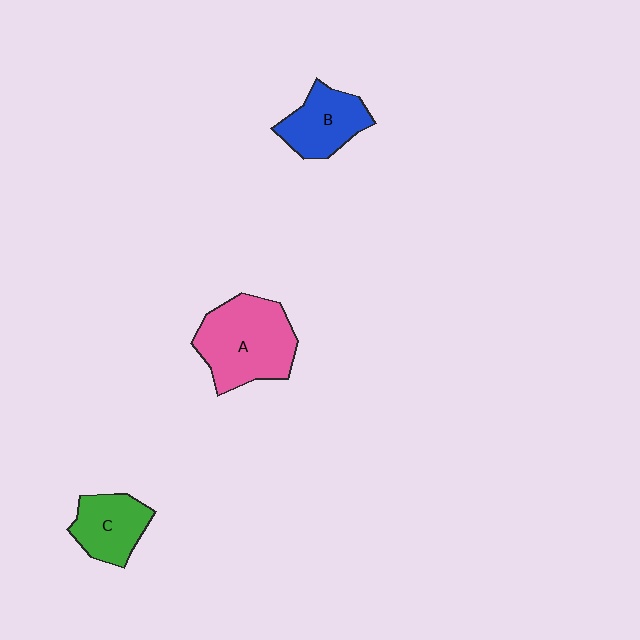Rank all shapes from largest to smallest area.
From largest to smallest: A (pink), B (blue), C (green).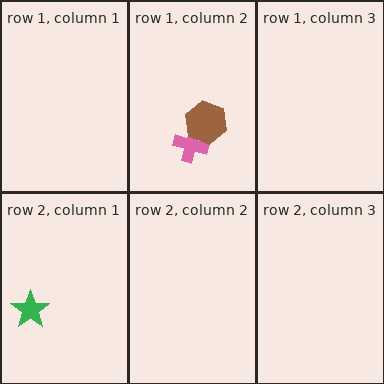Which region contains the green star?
The row 2, column 1 region.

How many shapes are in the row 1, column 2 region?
2.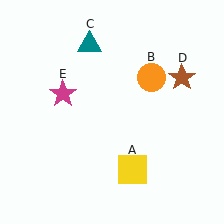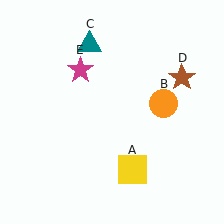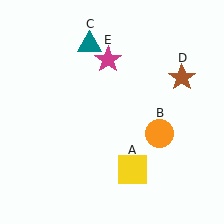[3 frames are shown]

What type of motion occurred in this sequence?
The orange circle (object B), magenta star (object E) rotated clockwise around the center of the scene.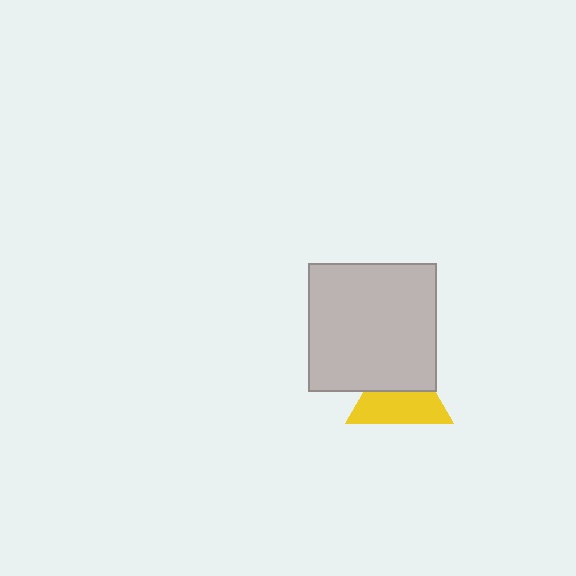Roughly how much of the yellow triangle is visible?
About half of it is visible (roughly 56%).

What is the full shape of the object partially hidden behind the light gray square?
The partially hidden object is a yellow triangle.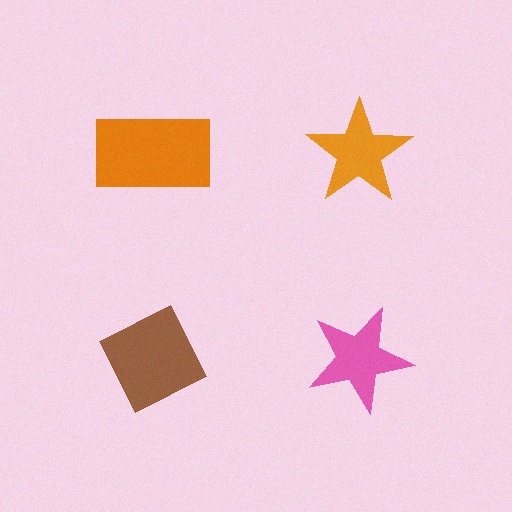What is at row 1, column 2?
An orange star.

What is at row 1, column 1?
An orange rectangle.